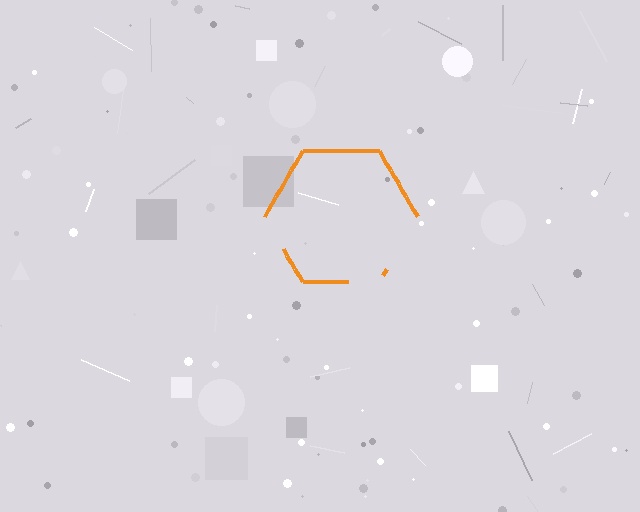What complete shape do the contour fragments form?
The contour fragments form a hexagon.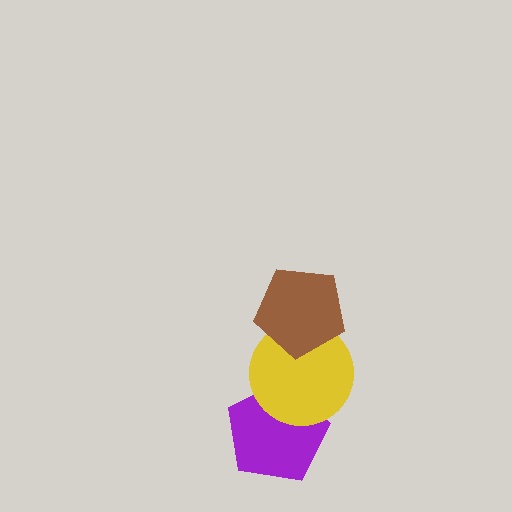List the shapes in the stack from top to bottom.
From top to bottom: the brown pentagon, the yellow circle, the purple pentagon.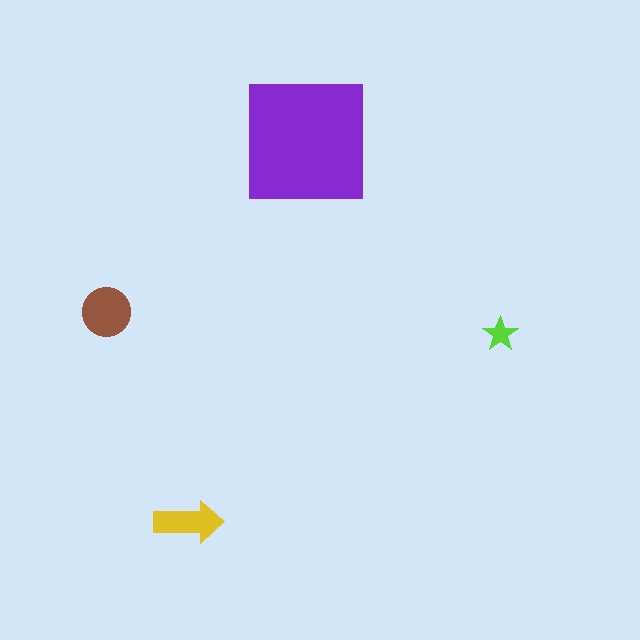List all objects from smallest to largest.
The lime star, the yellow arrow, the brown circle, the purple square.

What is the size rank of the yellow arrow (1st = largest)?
3rd.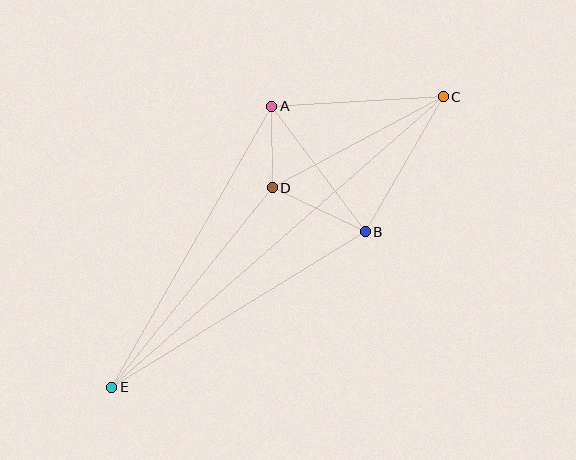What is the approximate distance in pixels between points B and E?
The distance between B and E is approximately 297 pixels.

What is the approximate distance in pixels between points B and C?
The distance between B and C is approximately 156 pixels.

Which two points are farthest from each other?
Points C and E are farthest from each other.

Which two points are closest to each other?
Points A and D are closest to each other.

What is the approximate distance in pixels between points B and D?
The distance between B and D is approximately 103 pixels.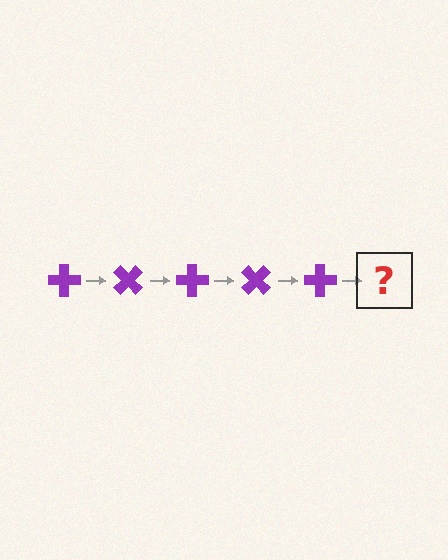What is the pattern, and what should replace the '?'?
The pattern is that the cross rotates 45 degrees each step. The '?' should be a purple cross rotated 225 degrees.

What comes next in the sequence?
The next element should be a purple cross rotated 225 degrees.